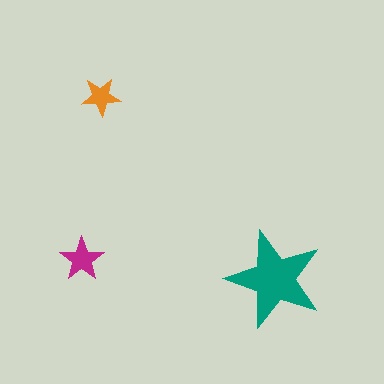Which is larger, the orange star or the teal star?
The teal one.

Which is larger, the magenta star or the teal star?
The teal one.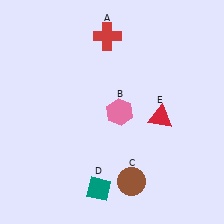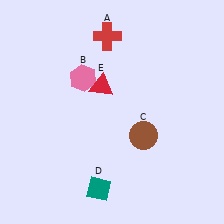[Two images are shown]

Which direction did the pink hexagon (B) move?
The pink hexagon (B) moved left.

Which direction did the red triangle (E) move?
The red triangle (E) moved left.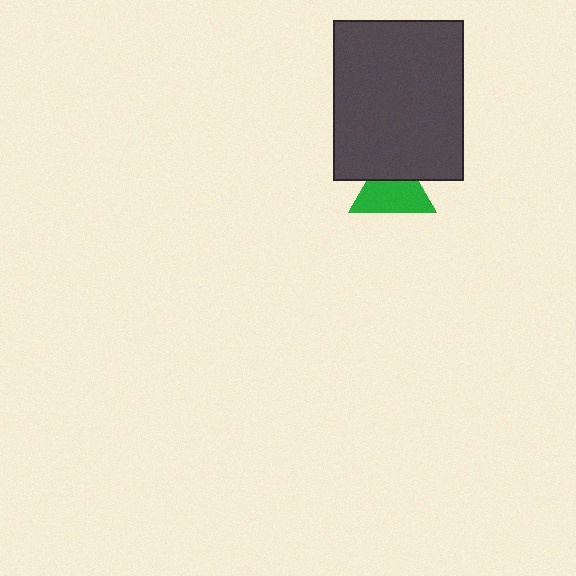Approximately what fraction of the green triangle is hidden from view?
Roughly 35% of the green triangle is hidden behind the dark gray rectangle.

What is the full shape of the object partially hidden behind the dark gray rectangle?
The partially hidden object is a green triangle.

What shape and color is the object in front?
The object in front is a dark gray rectangle.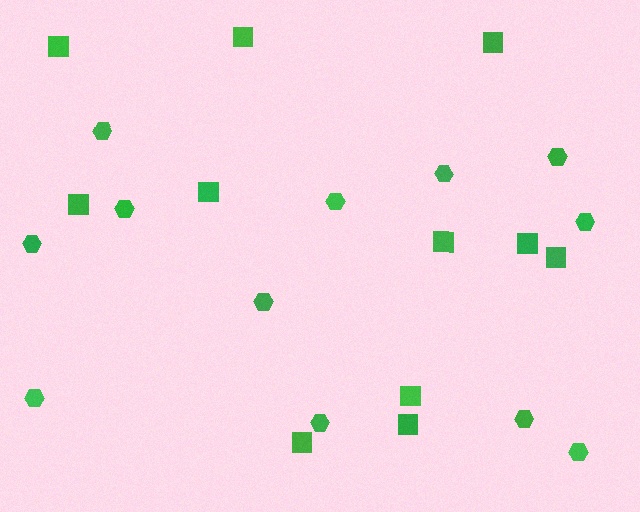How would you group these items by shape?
There are 2 groups: one group of hexagons (12) and one group of squares (11).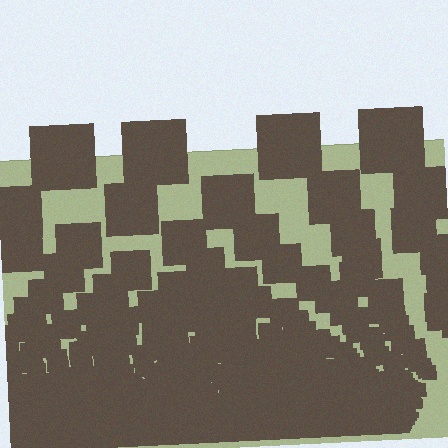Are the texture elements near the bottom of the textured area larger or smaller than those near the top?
Smaller. The gradient is inverted — elements near the bottom are smaller and denser.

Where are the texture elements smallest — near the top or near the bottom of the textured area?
Near the bottom.